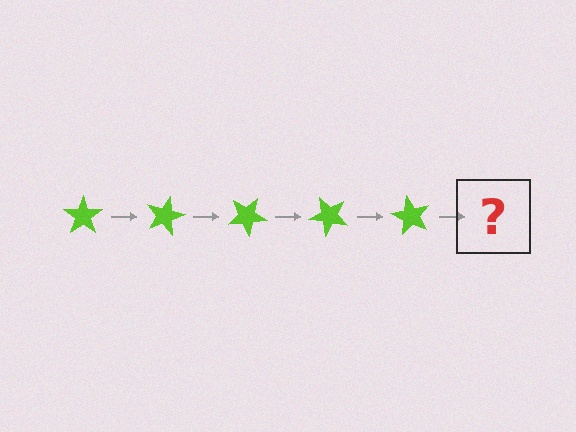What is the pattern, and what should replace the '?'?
The pattern is that the star rotates 15 degrees each step. The '?' should be a lime star rotated 75 degrees.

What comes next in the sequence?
The next element should be a lime star rotated 75 degrees.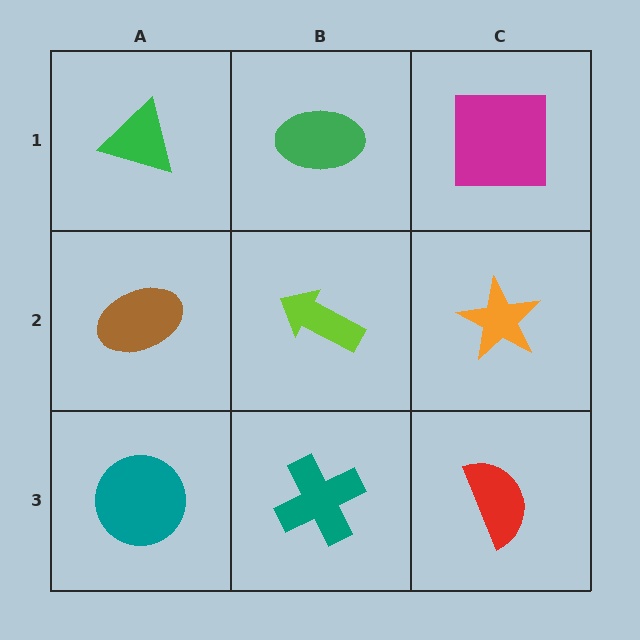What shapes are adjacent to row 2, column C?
A magenta square (row 1, column C), a red semicircle (row 3, column C), a lime arrow (row 2, column B).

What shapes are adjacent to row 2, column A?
A green triangle (row 1, column A), a teal circle (row 3, column A), a lime arrow (row 2, column B).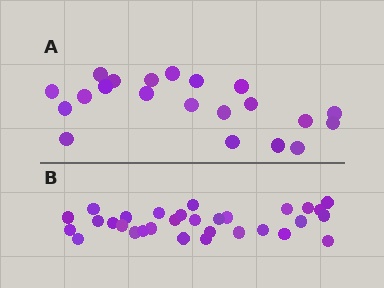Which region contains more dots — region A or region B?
Region B (the bottom region) has more dots.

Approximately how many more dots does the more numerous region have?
Region B has roughly 10 or so more dots than region A.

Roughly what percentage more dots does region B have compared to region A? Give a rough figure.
About 50% more.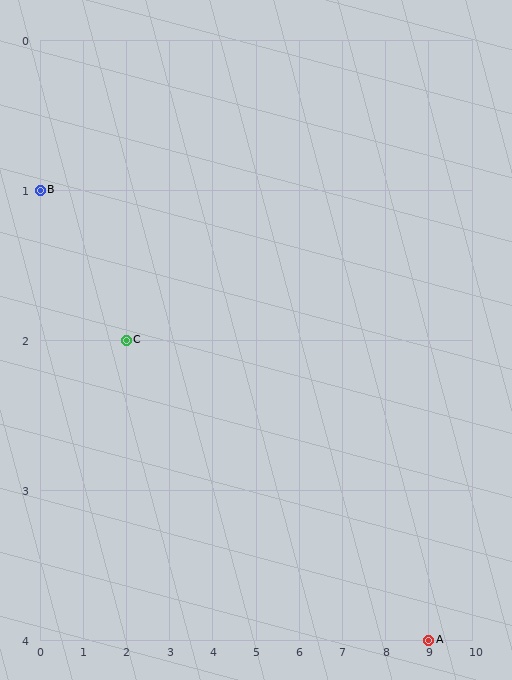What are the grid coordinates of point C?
Point C is at grid coordinates (2, 2).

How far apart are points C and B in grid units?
Points C and B are 2 columns and 1 row apart (about 2.2 grid units diagonally).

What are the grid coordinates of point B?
Point B is at grid coordinates (0, 1).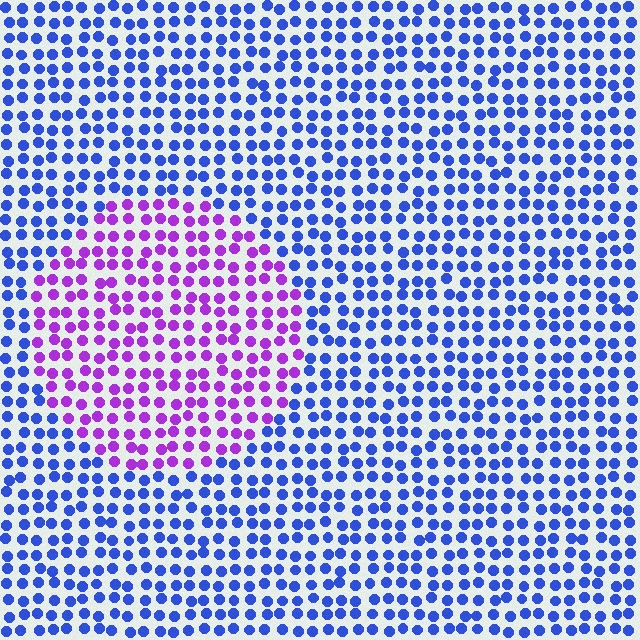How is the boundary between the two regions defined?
The boundary is defined purely by a slight shift in hue (about 56 degrees). Spacing, size, and orientation are identical on both sides.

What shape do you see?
I see a circle.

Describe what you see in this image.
The image is filled with small blue elements in a uniform arrangement. A circle-shaped region is visible where the elements are tinted to a slightly different hue, forming a subtle color boundary.